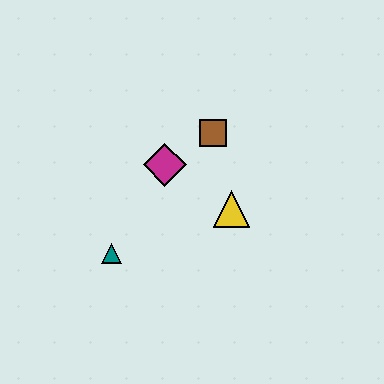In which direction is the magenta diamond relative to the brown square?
The magenta diamond is to the left of the brown square.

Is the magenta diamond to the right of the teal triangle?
Yes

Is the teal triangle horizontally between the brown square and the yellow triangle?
No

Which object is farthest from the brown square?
The teal triangle is farthest from the brown square.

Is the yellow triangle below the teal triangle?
No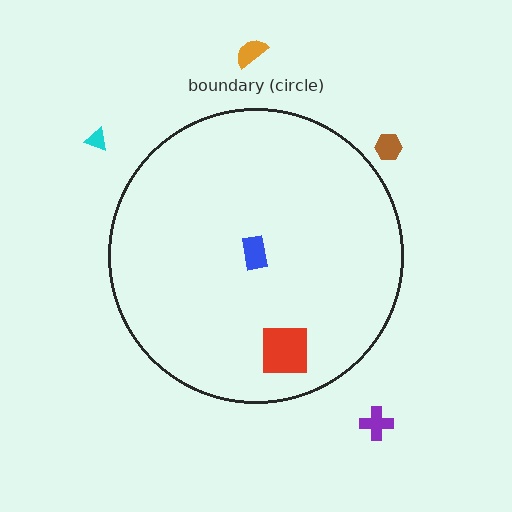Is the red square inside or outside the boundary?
Inside.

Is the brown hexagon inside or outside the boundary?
Outside.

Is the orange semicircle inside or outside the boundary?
Outside.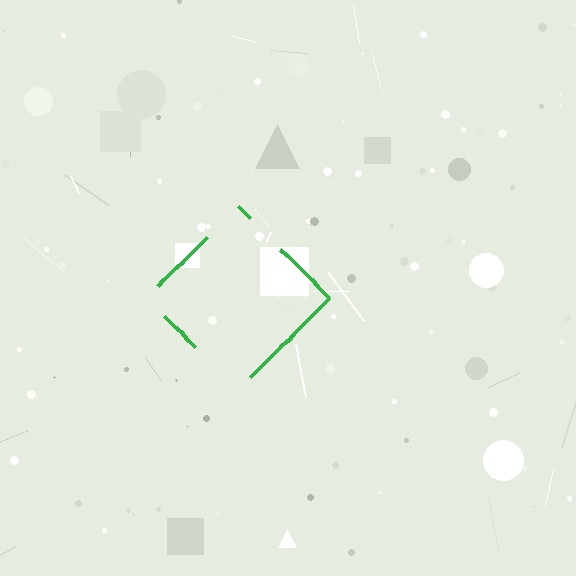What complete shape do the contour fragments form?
The contour fragments form a diamond.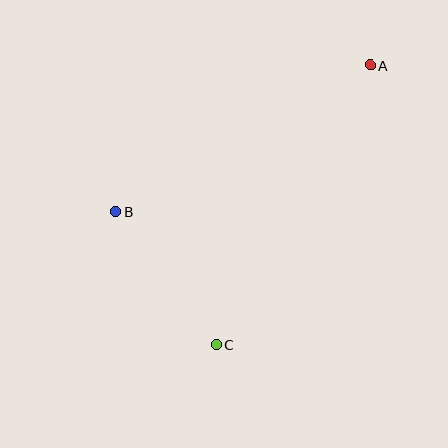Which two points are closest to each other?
Points B and C are closest to each other.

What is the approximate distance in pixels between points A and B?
The distance between A and B is approximately 293 pixels.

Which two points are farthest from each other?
Points A and C are farthest from each other.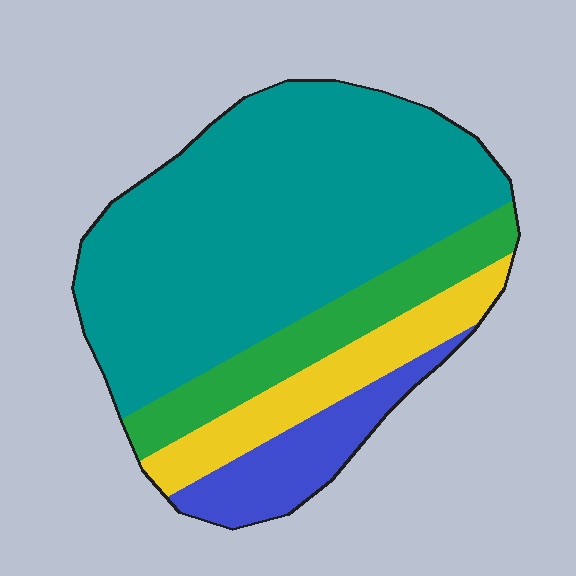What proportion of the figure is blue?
Blue covers roughly 10% of the figure.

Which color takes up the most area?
Teal, at roughly 60%.